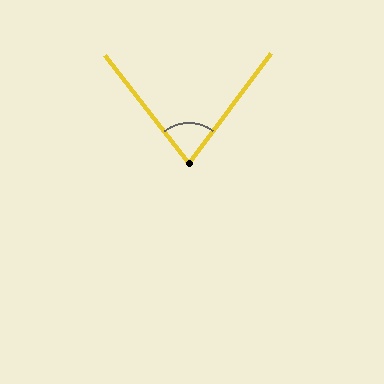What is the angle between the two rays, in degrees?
Approximately 75 degrees.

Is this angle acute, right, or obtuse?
It is acute.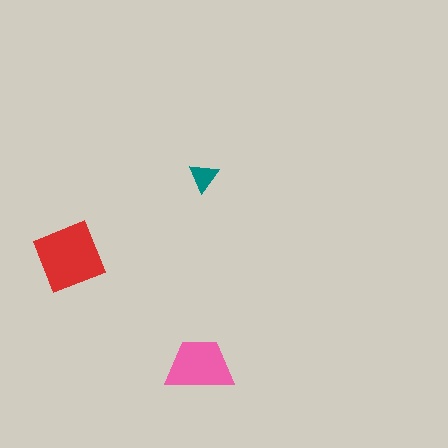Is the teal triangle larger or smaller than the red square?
Smaller.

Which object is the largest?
The red square.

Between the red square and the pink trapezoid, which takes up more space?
The red square.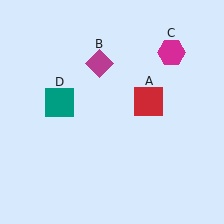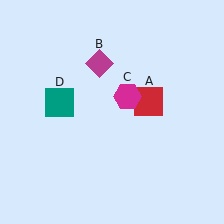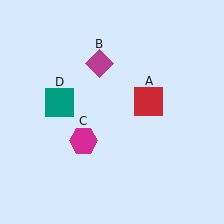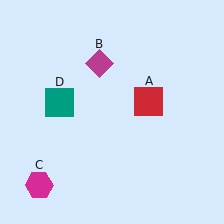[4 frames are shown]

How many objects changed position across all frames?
1 object changed position: magenta hexagon (object C).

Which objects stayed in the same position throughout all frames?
Red square (object A) and magenta diamond (object B) and teal square (object D) remained stationary.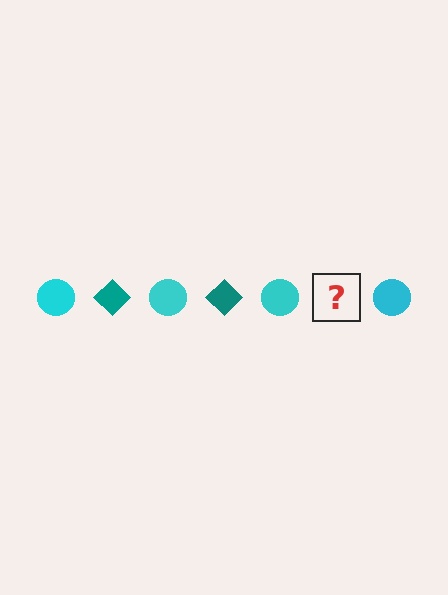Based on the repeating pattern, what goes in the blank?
The blank should be a teal diamond.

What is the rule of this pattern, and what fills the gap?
The rule is that the pattern alternates between cyan circle and teal diamond. The gap should be filled with a teal diamond.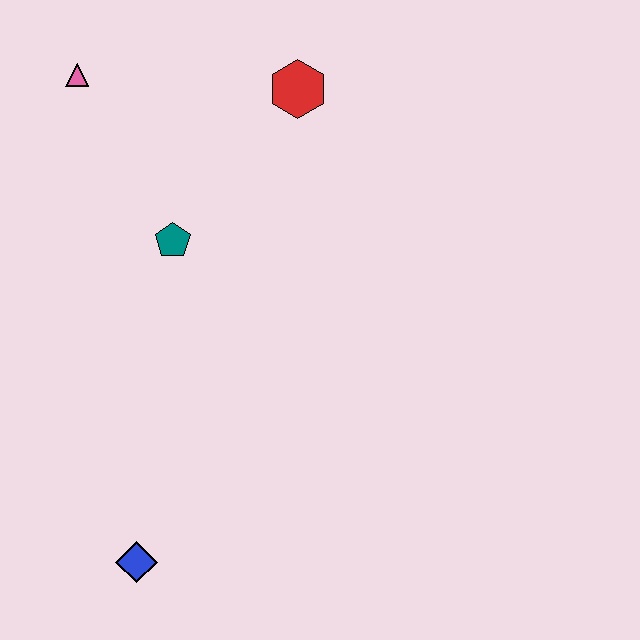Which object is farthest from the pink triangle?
The blue diamond is farthest from the pink triangle.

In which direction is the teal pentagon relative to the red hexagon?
The teal pentagon is below the red hexagon.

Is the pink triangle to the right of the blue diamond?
No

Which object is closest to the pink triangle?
The teal pentagon is closest to the pink triangle.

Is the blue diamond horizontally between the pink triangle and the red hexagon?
Yes